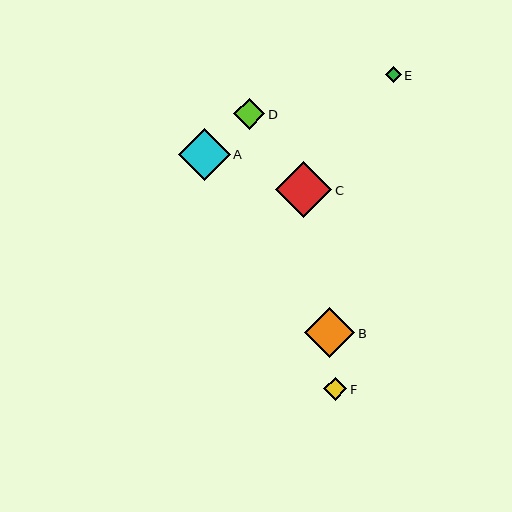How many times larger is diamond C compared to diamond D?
Diamond C is approximately 1.8 times the size of diamond D.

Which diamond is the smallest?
Diamond E is the smallest with a size of approximately 16 pixels.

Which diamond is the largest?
Diamond C is the largest with a size of approximately 56 pixels.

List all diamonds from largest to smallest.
From largest to smallest: C, A, B, D, F, E.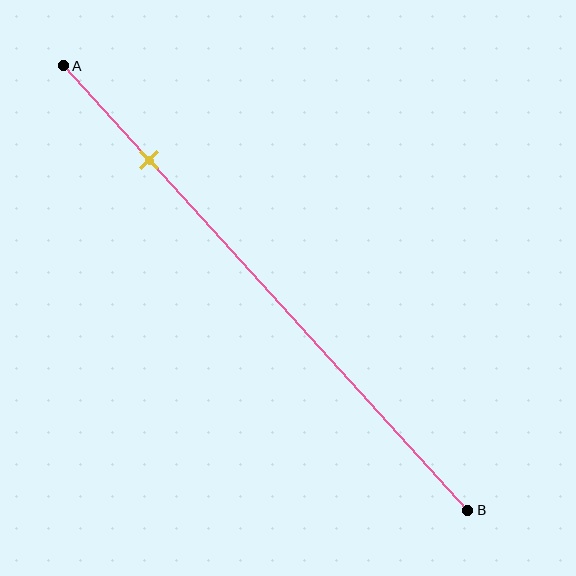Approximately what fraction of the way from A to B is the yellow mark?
The yellow mark is approximately 20% of the way from A to B.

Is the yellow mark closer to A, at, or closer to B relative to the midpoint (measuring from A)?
The yellow mark is closer to point A than the midpoint of segment AB.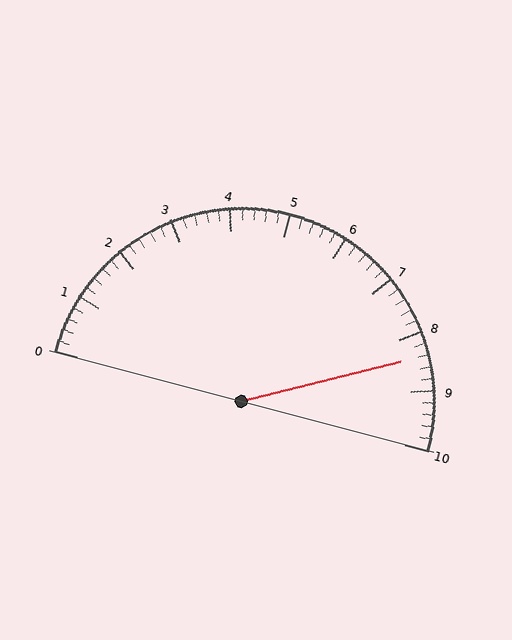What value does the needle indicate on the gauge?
The needle indicates approximately 8.4.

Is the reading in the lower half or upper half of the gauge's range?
The reading is in the upper half of the range (0 to 10).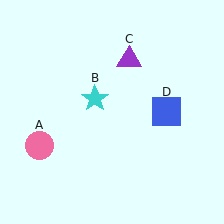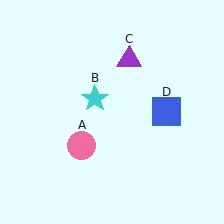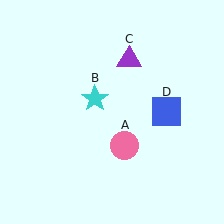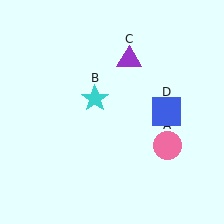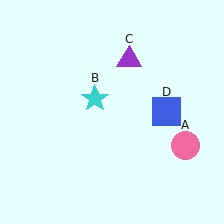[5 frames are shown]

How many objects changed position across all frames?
1 object changed position: pink circle (object A).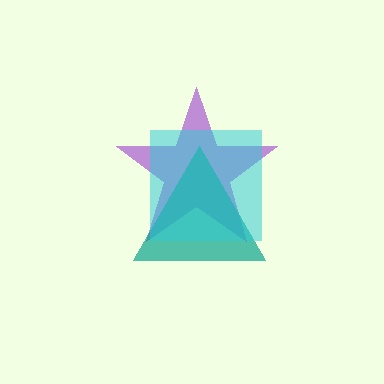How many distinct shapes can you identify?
There are 3 distinct shapes: a purple star, a teal triangle, a cyan square.